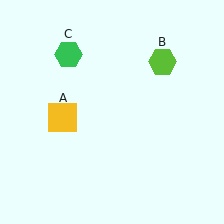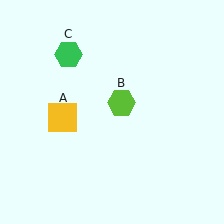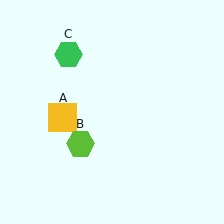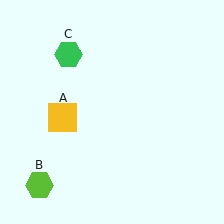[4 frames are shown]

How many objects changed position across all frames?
1 object changed position: lime hexagon (object B).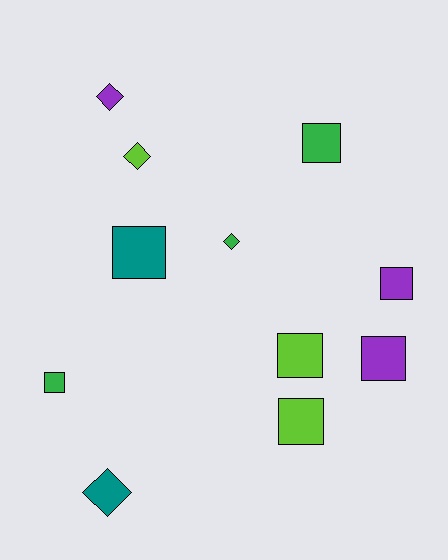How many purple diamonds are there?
There is 1 purple diamond.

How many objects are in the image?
There are 11 objects.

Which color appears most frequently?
Purple, with 3 objects.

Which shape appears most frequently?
Square, with 7 objects.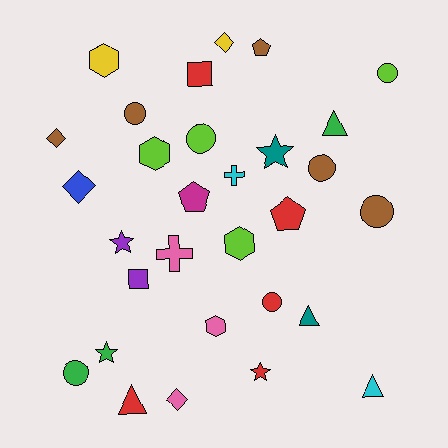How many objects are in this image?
There are 30 objects.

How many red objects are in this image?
There are 5 red objects.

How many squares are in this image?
There are 2 squares.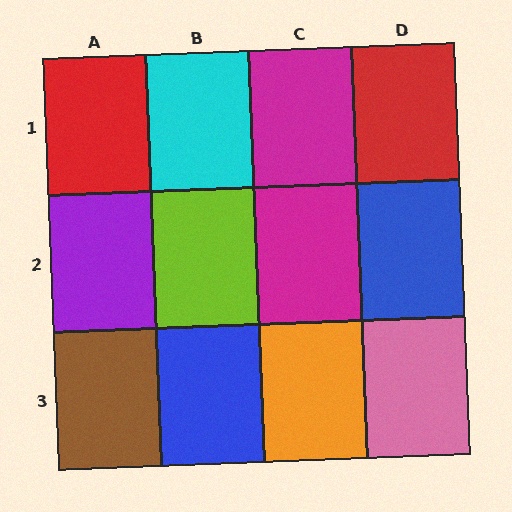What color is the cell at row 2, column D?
Blue.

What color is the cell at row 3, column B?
Blue.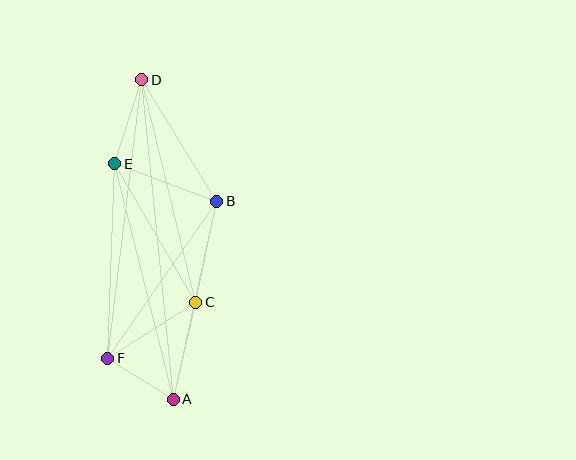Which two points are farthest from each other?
Points A and D are farthest from each other.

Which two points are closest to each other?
Points A and F are closest to each other.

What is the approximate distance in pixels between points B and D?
The distance between B and D is approximately 142 pixels.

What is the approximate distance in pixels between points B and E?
The distance between B and E is approximately 109 pixels.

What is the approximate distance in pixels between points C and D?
The distance between C and D is approximately 229 pixels.